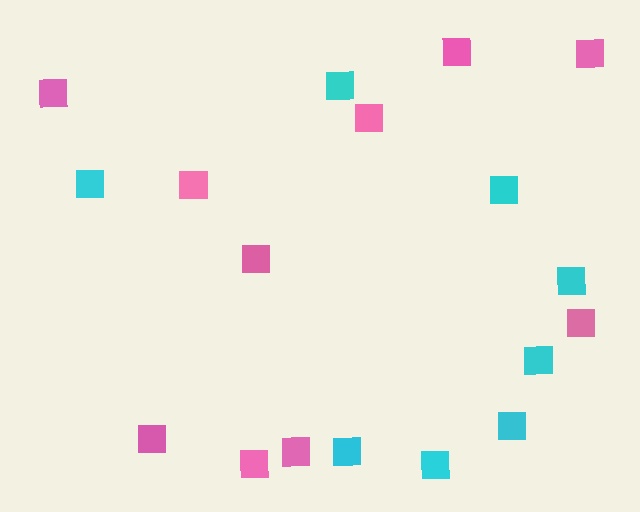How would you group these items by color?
There are 2 groups: one group of pink squares (10) and one group of cyan squares (8).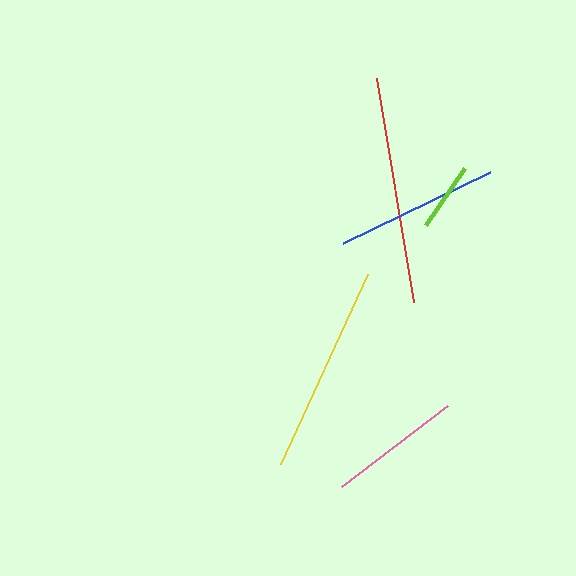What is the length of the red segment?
The red segment is approximately 227 pixels long.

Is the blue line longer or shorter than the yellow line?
The yellow line is longer than the blue line.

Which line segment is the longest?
The red line is the longest at approximately 227 pixels.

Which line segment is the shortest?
The lime line is the shortest at approximately 69 pixels.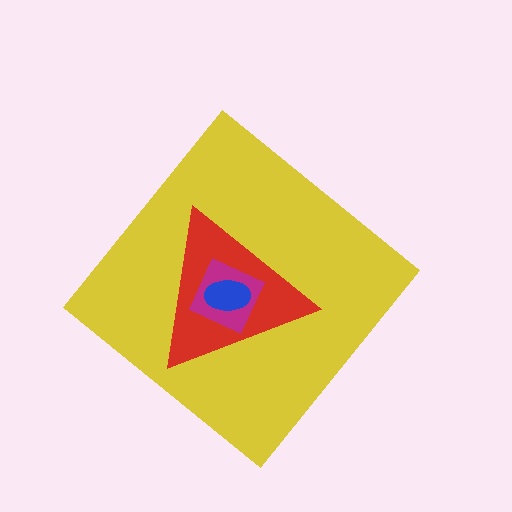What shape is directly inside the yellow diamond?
The red triangle.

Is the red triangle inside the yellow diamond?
Yes.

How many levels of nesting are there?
4.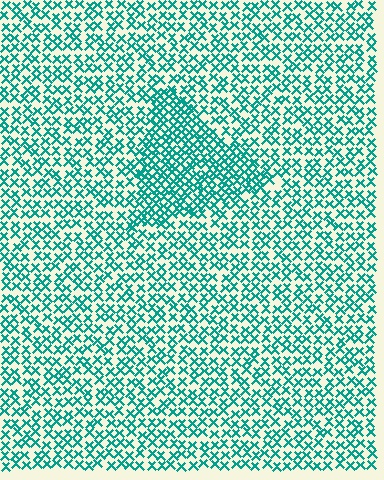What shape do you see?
I see a triangle.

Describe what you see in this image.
The image contains small teal elements arranged at two different densities. A triangle-shaped region is visible where the elements are more densely packed than the surrounding area.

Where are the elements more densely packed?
The elements are more densely packed inside the triangle boundary.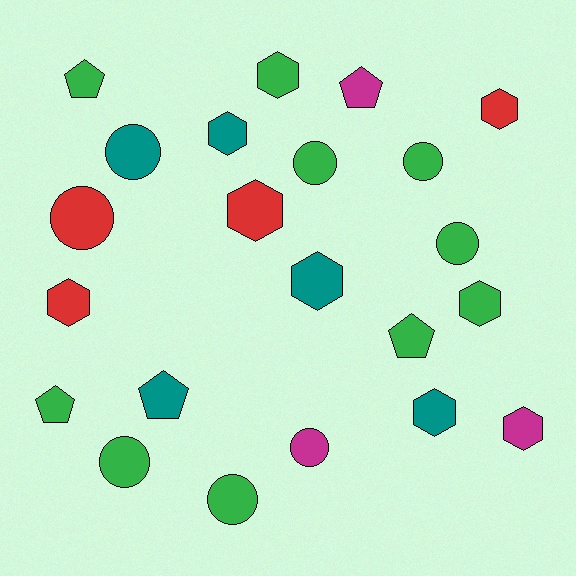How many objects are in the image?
There are 22 objects.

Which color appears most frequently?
Green, with 10 objects.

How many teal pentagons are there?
There is 1 teal pentagon.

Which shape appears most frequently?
Hexagon, with 9 objects.